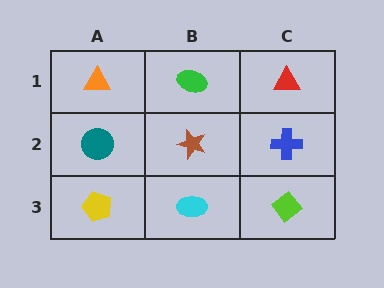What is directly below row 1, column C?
A blue cross.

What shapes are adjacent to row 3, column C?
A blue cross (row 2, column C), a cyan ellipse (row 3, column B).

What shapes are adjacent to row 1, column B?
A brown star (row 2, column B), an orange triangle (row 1, column A), a red triangle (row 1, column C).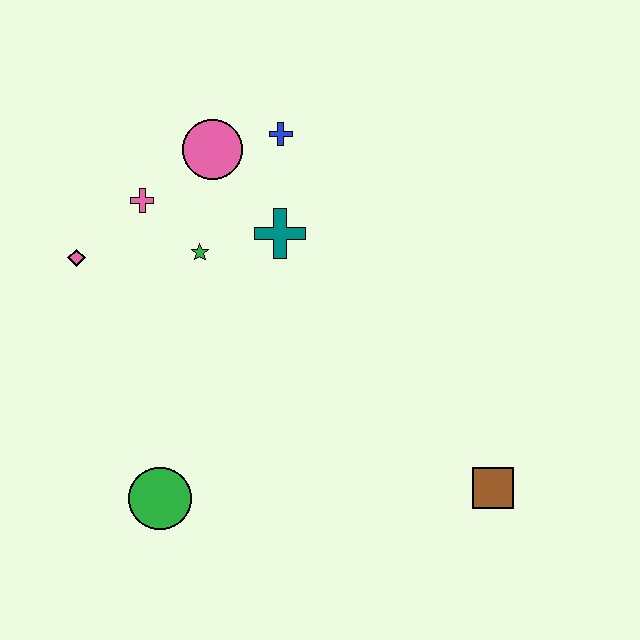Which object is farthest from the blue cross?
The brown square is farthest from the blue cross.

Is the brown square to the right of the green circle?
Yes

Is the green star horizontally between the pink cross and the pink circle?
Yes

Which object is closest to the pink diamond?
The pink cross is closest to the pink diamond.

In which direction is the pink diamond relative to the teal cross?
The pink diamond is to the left of the teal cross.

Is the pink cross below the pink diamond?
No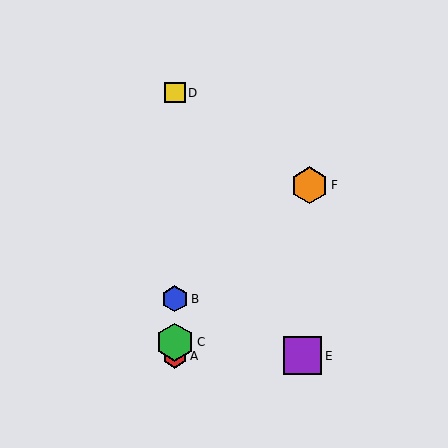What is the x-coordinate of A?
Object A is at x≈175.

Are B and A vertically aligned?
Yes, both are at x≈175.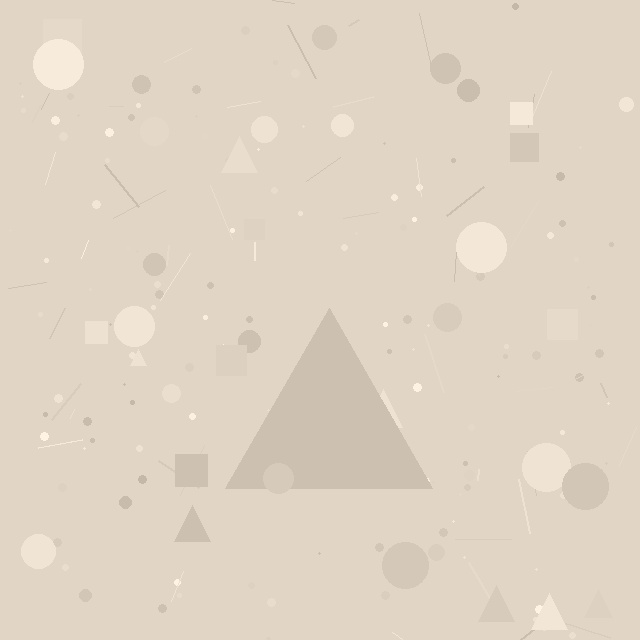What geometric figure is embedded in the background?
A triangle is embedded in the background.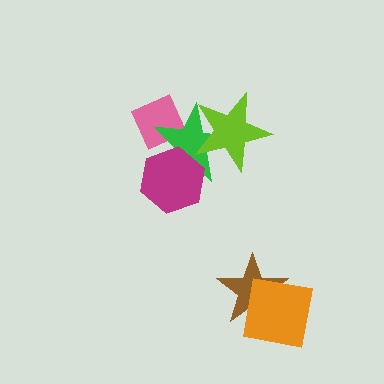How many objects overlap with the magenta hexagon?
1 object overlaps with the magenta hexagon.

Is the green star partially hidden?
Yes, it is partially covered by another shape.